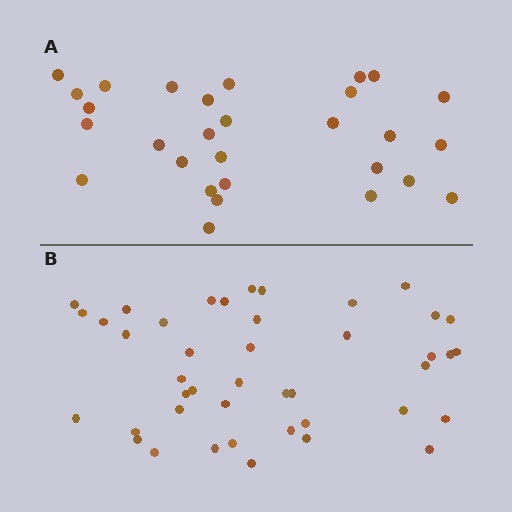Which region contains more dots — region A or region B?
Region B (the bottom region) has more dots.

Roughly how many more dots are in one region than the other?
Region B has approximately 15 more dots than region A.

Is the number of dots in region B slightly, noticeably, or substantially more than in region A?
Region B has substantially more. The ratio is roughly 1.5 to 1.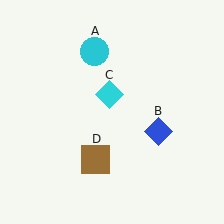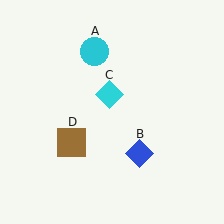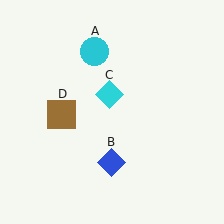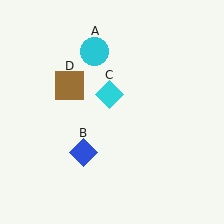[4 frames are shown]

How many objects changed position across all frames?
2 objects changed position: blue diamond (object B), brown square (object D).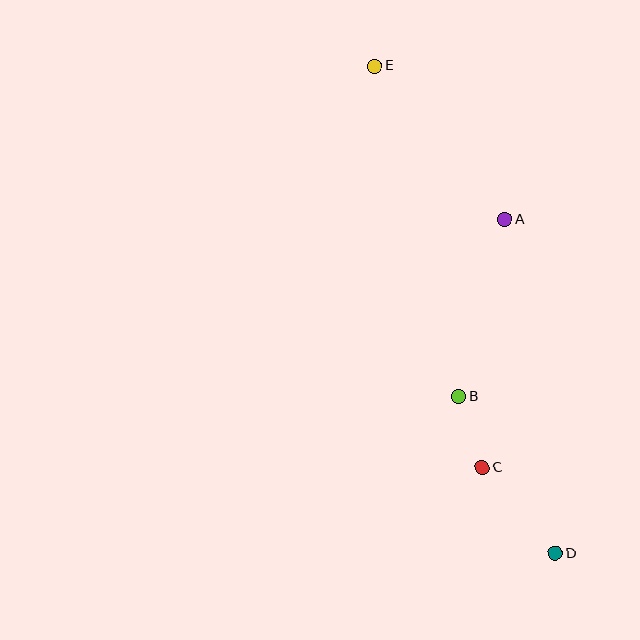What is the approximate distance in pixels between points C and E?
The distance between C and E is approximately 416 pixels.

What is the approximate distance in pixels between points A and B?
The distance between A and B is approximately 183 pixels.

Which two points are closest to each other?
Points B and C are closest to each other.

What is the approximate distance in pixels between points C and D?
The distance between C and D is approximately 112 pixels.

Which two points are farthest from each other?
Points D and E are farthest from each other.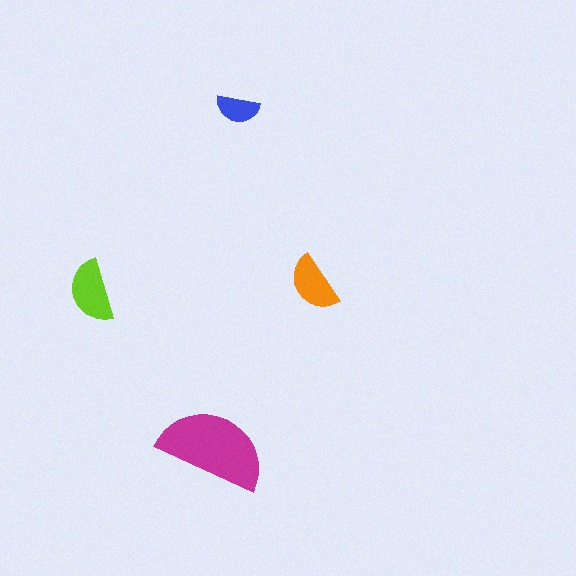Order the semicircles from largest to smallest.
the magenta one, the lime one, the orange one, the blue one.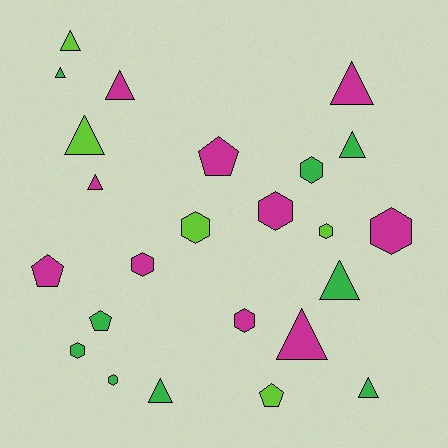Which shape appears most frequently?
Triangle, with 11 objects.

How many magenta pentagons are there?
There are 2 magenta pentagons.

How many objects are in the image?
There are 24 objects.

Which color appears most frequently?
Magenta, with 10 objects.